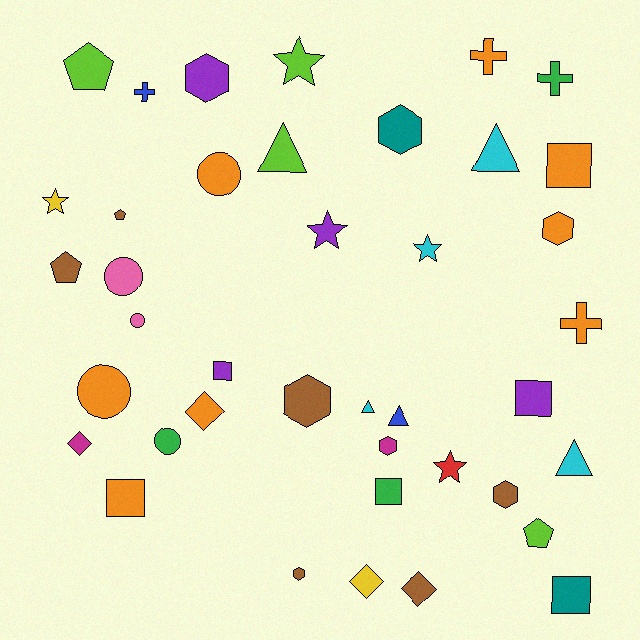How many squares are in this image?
There are 6 squares.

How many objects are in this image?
There are 40 objects.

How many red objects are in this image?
There is 1 red object.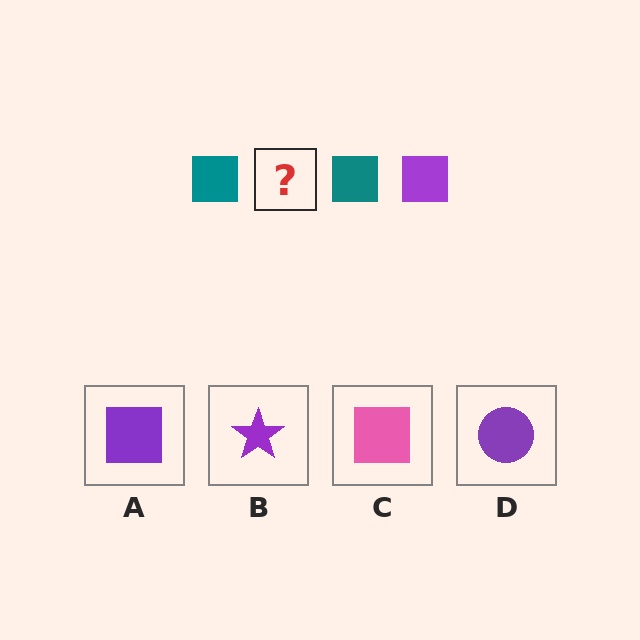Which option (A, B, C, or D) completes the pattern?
A.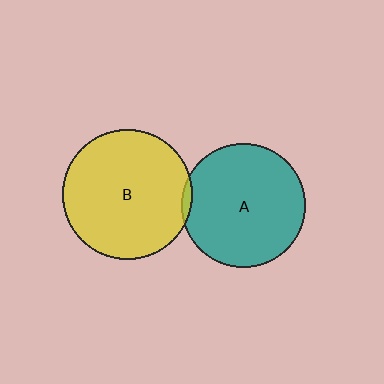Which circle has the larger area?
Circle B (yellow).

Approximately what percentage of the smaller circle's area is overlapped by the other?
Approximately 5%.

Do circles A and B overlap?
Yes.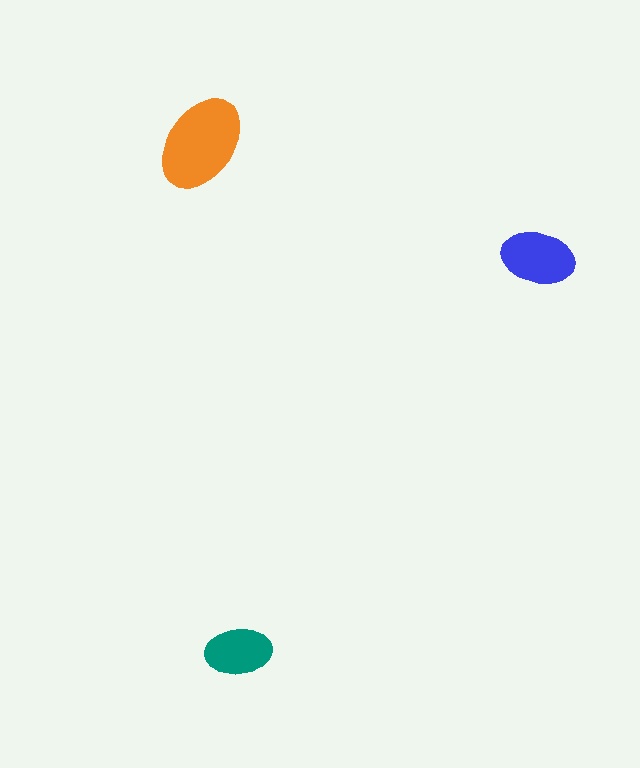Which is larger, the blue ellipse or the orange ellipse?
The orange one.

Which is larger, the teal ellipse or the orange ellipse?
The orange one.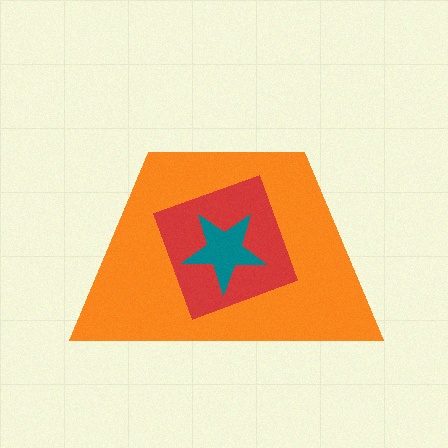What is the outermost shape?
The orange trapezoid.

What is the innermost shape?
The teal star.